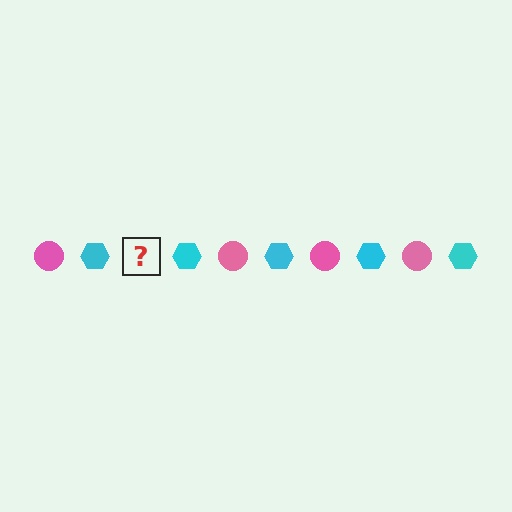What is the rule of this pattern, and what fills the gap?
The rule is that the pattern alternates between pink circle and cyan hexagon. The gap should be filled with a pink circle.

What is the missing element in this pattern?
The missing element is a pink circle.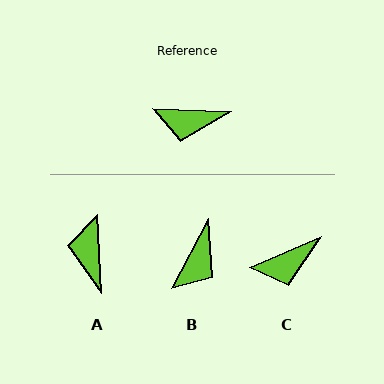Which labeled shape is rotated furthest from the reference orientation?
A, about 85 degrees away.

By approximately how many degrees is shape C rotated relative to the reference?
Approximately 26 degrees counter-clockwise.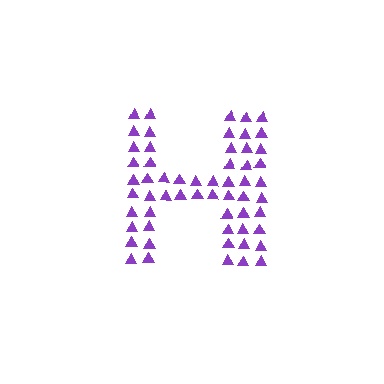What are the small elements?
The small elements are triangles.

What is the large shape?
The large shape is the letter H.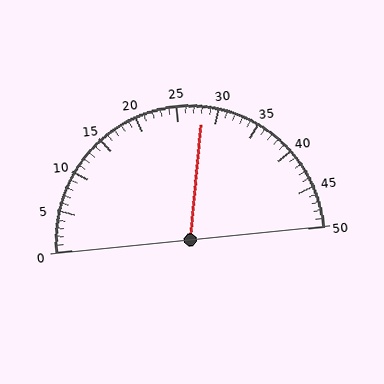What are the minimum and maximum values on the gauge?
The gauge ranges from 0 to 50.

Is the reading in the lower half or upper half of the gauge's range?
The reading is in the upper half of the range (0 to 50).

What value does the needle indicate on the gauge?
The needle indicates approximately 28.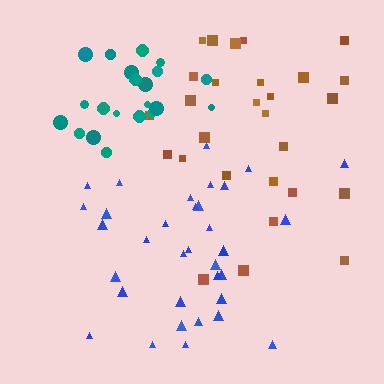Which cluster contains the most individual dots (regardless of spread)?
Blue (34).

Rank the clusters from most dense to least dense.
teal, blue, brown.